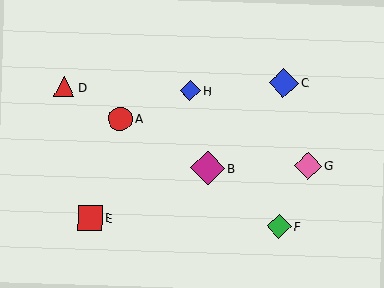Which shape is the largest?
The magenta diamond (labeled B) is the largest.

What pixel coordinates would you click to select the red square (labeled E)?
Click at (90, 218) to select the red square E.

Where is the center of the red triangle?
The center of the red triangle is at (64, 87).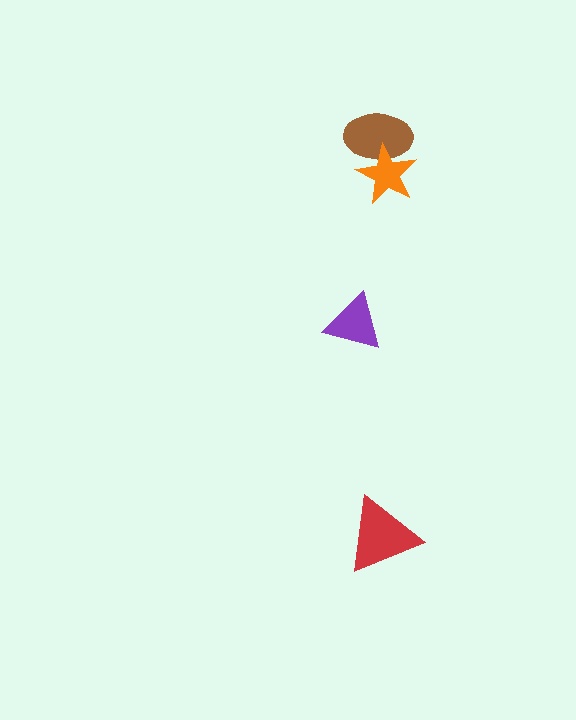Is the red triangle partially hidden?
No, no other shape covers it.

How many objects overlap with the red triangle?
0 objects overlap with the red triangle.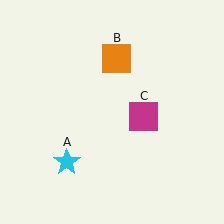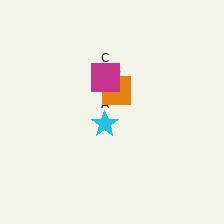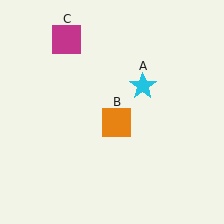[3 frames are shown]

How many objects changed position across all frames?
3 objects changed position: cyan star (object A), orange square (object B), magenta square (object C).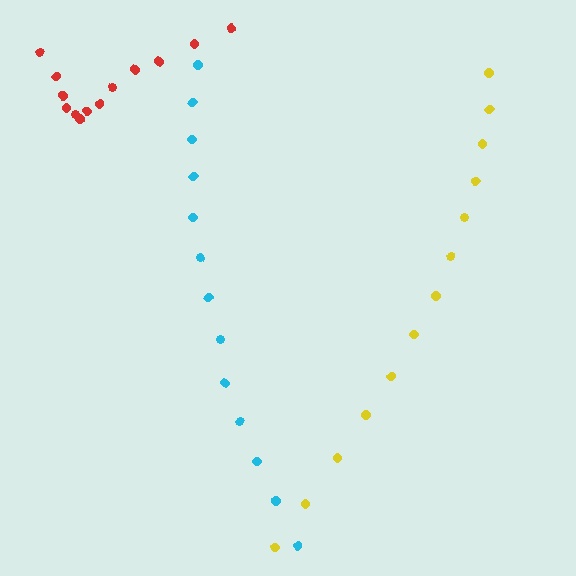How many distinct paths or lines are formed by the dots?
There are 3 distinct paths.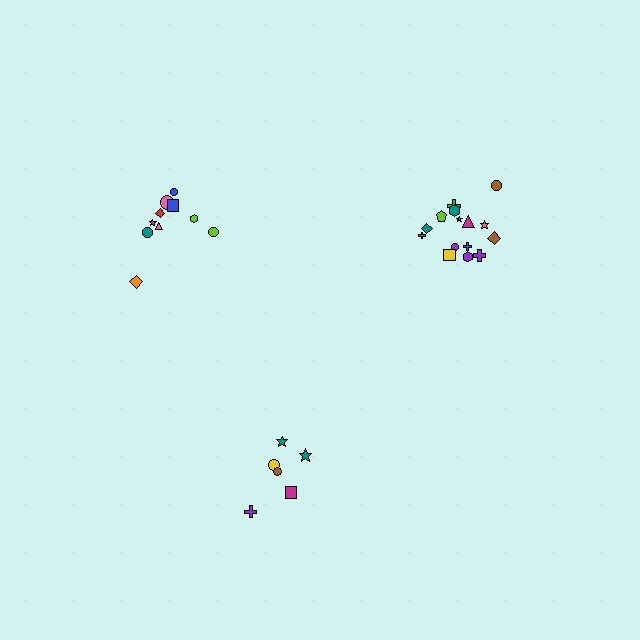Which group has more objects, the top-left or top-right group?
The top-right group.